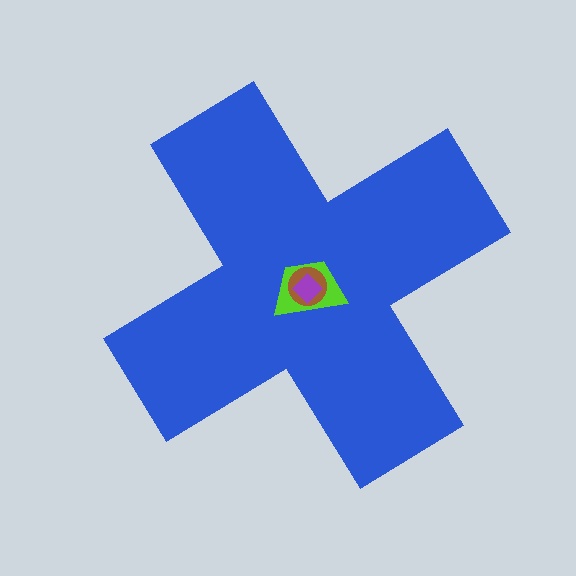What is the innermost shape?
The purple diamond.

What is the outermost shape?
The blue cross.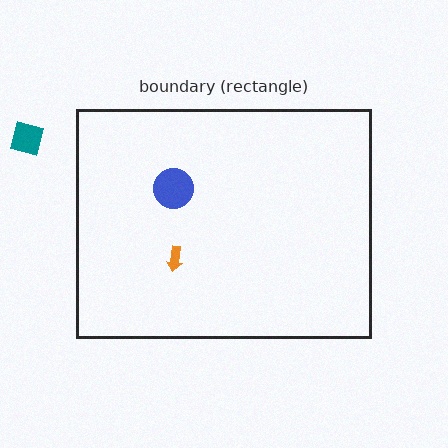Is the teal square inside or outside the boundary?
Outside.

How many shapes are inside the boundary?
2 inside, 1 outside.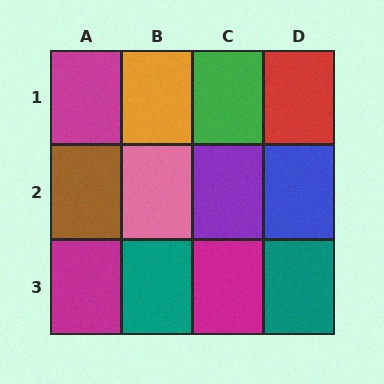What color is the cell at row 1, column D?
Red.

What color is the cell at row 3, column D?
Teal.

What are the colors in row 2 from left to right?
Brown, pink, purple, blue.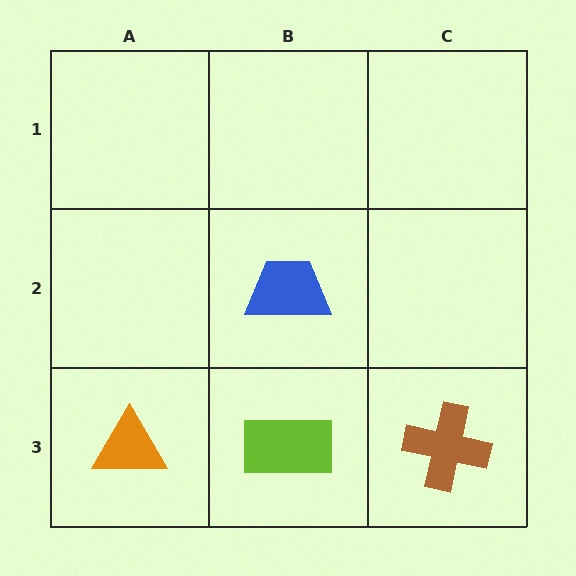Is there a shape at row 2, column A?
No, that cell is empty.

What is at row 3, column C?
A brown cross.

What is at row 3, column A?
An orange triangle.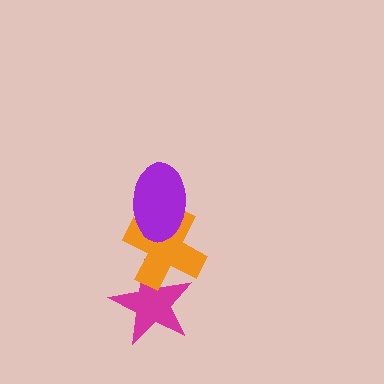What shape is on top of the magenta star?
The orange cross is on top of the magenta star.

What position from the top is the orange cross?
The orange cross is 2nd from the top.